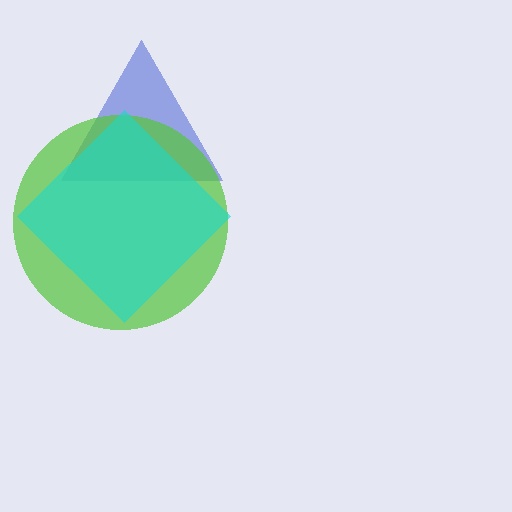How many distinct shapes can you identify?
There are 3 distinct shapes: a blue triangle, a lime circle, a cyan diamond.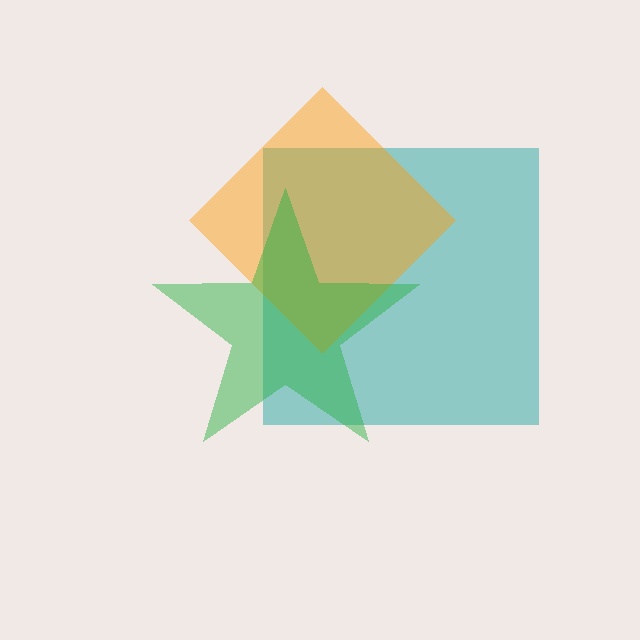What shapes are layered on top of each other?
The layered shapes are: a teal square, an orange diamond, a green star.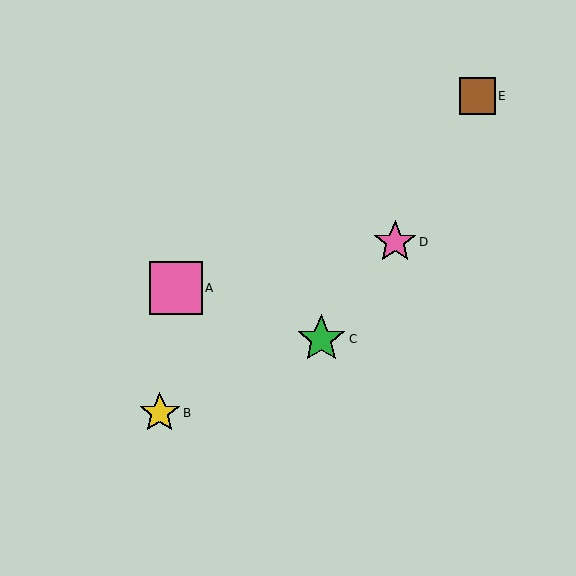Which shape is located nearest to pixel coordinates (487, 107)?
The brown square (labeled E) at (477, 96) is nearest to that location.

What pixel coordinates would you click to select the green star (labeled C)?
Click at (321, 339) to select the green star C.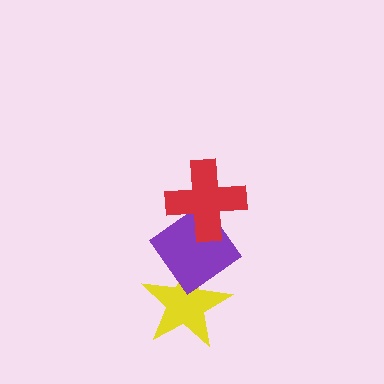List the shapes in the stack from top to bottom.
From top to bottom: the red cross, the purple diamond, the yellow star.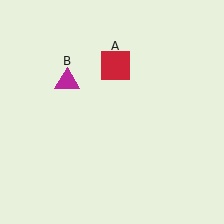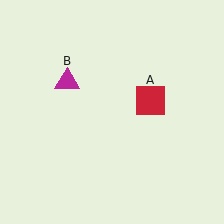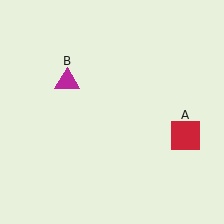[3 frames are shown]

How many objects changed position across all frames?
1 object changed position: red square (object A).